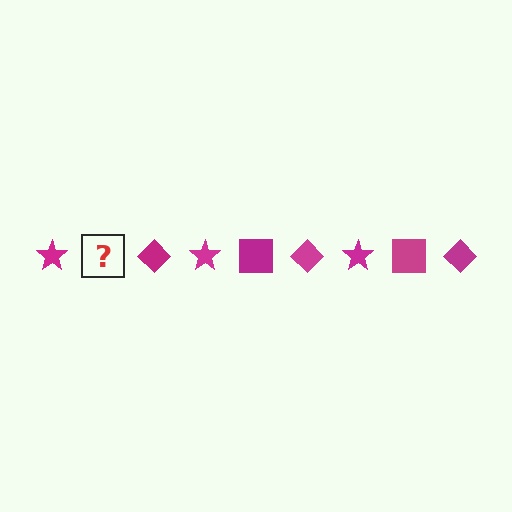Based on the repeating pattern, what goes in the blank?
The blank should be a magenta square.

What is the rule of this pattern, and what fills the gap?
The rule is that the pattern cycles through star, square, diamond shapes in magenta. The gap should be filled with a magenta square.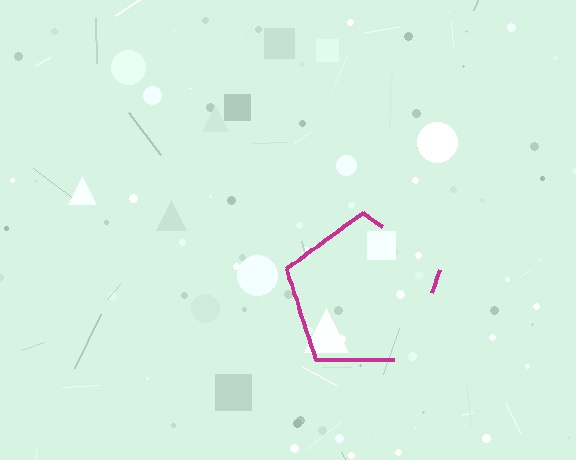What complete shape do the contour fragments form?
The contour fragments form a pentagon.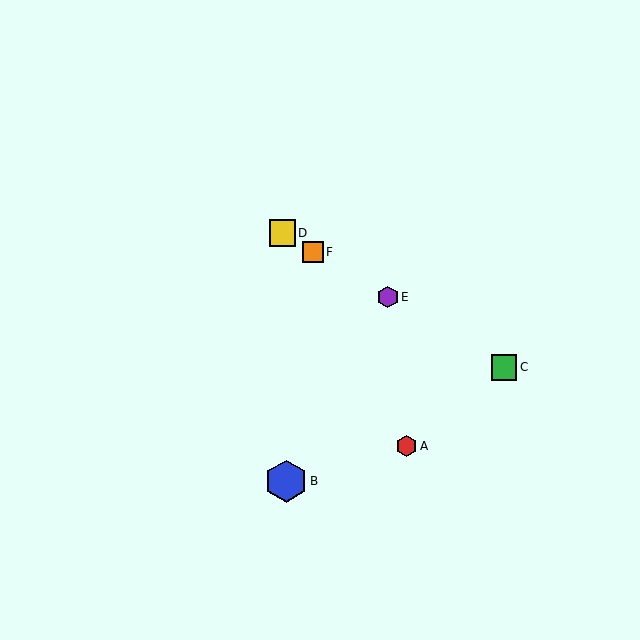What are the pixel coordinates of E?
Object E is at (388, 297).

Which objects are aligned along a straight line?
Objects C, D, E, F are aligned along a straight line.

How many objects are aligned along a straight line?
4 objects (C, D, E, F) are aligned along a straight line.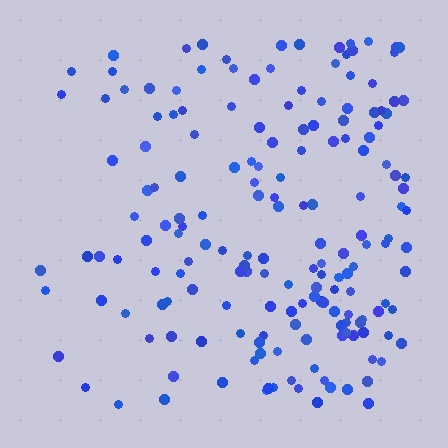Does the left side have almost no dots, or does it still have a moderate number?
Still a moderate number, just noticeably fewer than the right.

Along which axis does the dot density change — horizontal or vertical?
Horizontal.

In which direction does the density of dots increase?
From left to right, with the right side densest.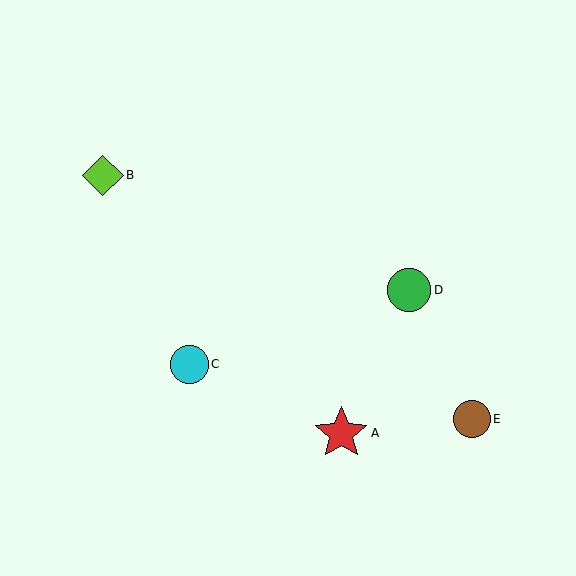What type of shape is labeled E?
Shape E is a brown circle.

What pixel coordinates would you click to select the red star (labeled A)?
Click at (341, 433) to select the red star A.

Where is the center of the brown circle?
The center of the brown circle is at (472, 419).